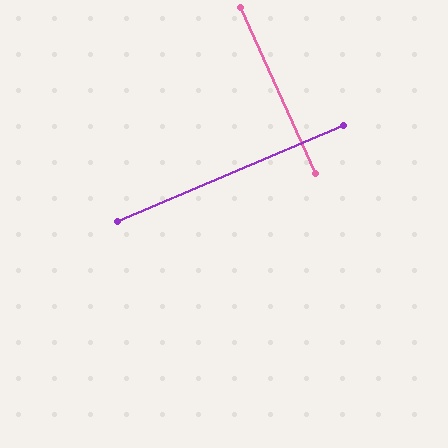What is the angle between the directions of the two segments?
Approximately 89 degrees.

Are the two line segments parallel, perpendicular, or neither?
Perpendicular — they meet at approximately 89°.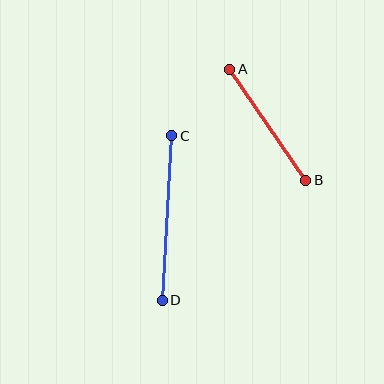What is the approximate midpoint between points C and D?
The midpoint is at approximately (167, 218) pixels.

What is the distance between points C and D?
The distance is approximately 165 pixels.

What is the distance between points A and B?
The distance is approximately 135 pixels.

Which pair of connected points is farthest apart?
Points C and D are farthest apart.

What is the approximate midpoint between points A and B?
The midpoint is at approximately (268, 125) pixels.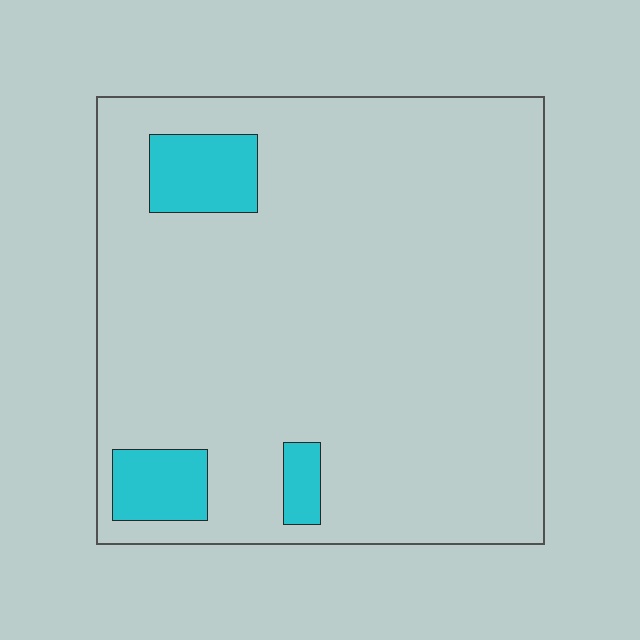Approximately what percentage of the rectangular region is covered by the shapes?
Approximately 10%.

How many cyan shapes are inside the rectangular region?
3.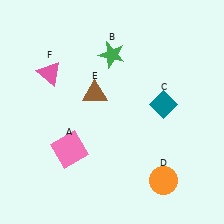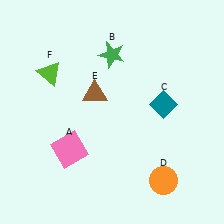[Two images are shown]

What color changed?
The triangle (F) changed from pink in Image 1 to lime in Image 2.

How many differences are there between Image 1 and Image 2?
There is 1 difference between the two images.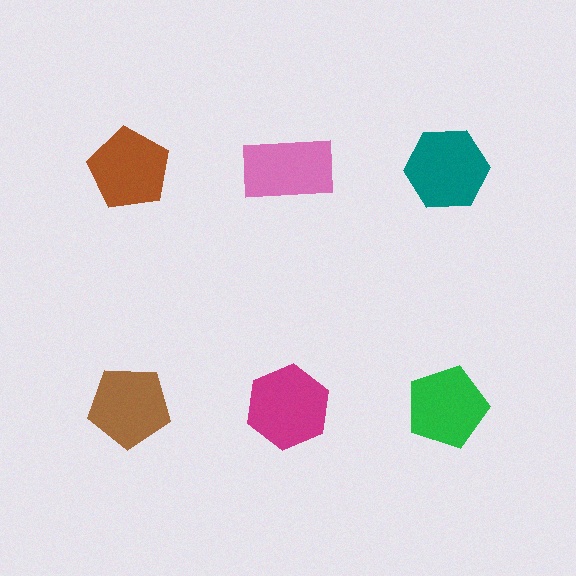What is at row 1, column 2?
A pink rectangle.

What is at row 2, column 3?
A green pentagon.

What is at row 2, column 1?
A brown pentagon.